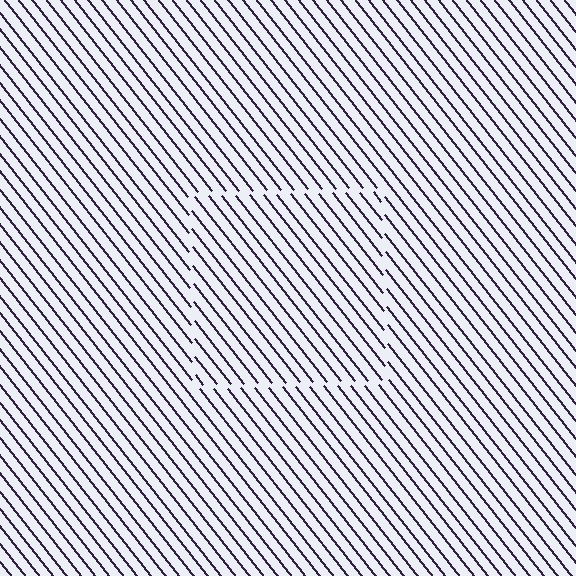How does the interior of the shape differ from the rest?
The interior of the shape contains the same grating, shifted by half a period — the contour is defined by the phase discontinuity where line-ends from the inner and outer gratings abut.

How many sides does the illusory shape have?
4 sides — the line-ends trace a square.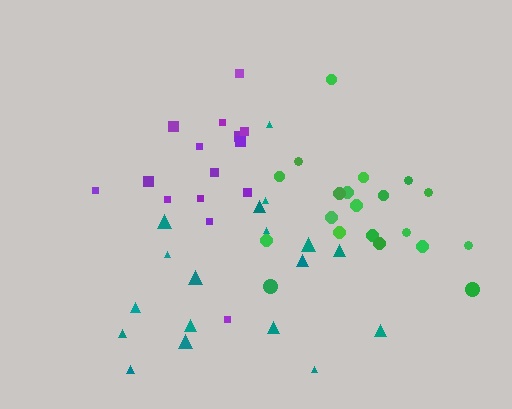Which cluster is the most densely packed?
Green.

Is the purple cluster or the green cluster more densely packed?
Green.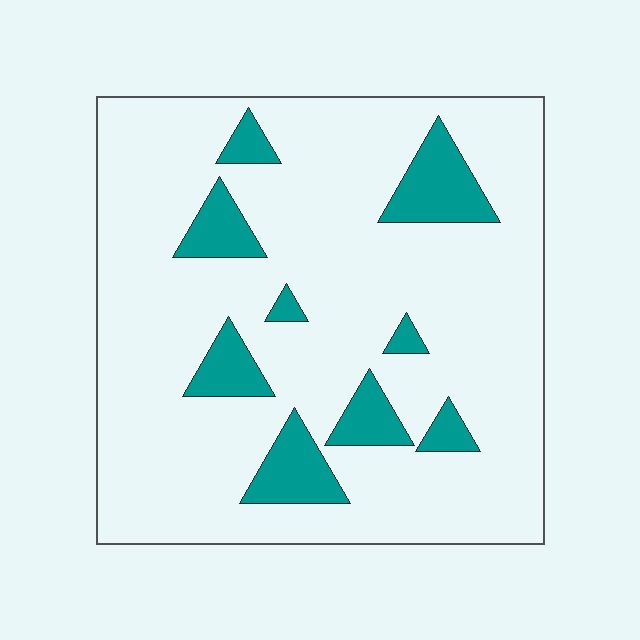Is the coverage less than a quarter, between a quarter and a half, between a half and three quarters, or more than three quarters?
Less than a quarter.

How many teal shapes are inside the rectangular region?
9.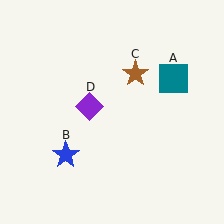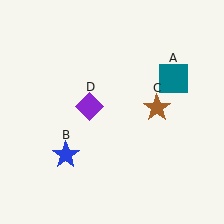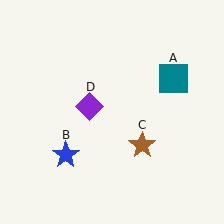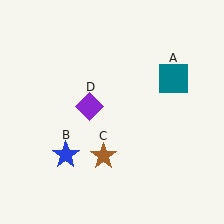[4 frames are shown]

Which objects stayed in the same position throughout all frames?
Teal square (object A) and blue star (object B) and purple diamond (object D) remained stationary.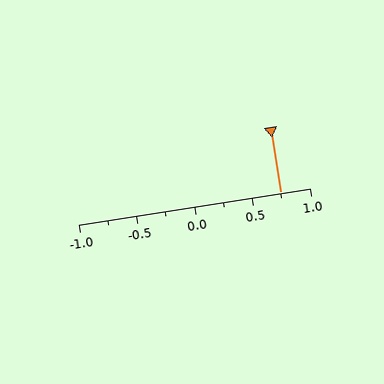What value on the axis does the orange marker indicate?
The marker indicates approximately 0.75.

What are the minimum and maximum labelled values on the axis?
The axis runs from -1.0 to 1.0.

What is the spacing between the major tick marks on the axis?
The major ticks are spaced 0.5 apart.